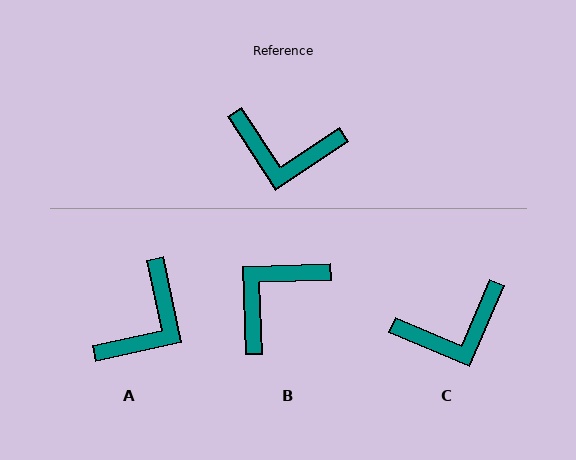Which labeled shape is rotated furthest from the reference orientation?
B, about 121 degrees away.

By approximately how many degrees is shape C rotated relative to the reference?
Approximately 34 degrees counter-clockwise.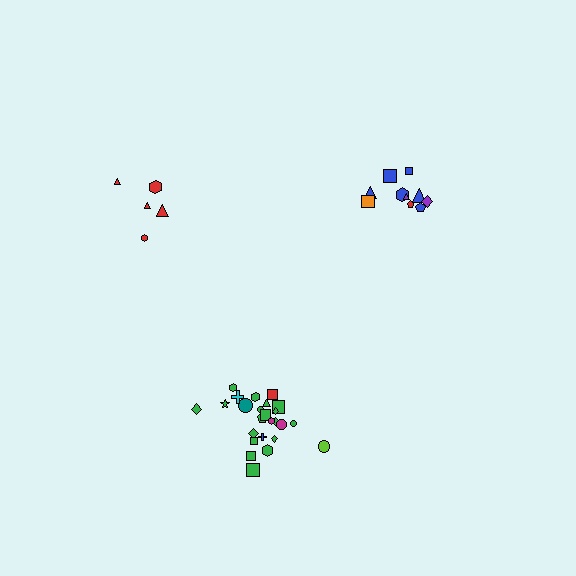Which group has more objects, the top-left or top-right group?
The top-right group.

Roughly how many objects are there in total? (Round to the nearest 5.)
Roughly 40 objects in total.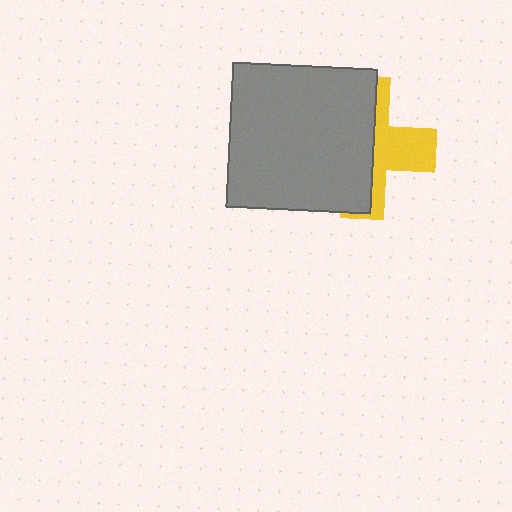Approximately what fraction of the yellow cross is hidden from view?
Roughly 62% of the yellow cross is hidden behind the gray square.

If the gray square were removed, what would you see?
You would see the complete yellow cross.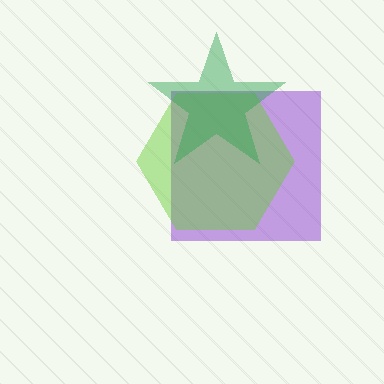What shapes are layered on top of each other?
The layered shapes are: a purple square, a lime hexagon, a green star.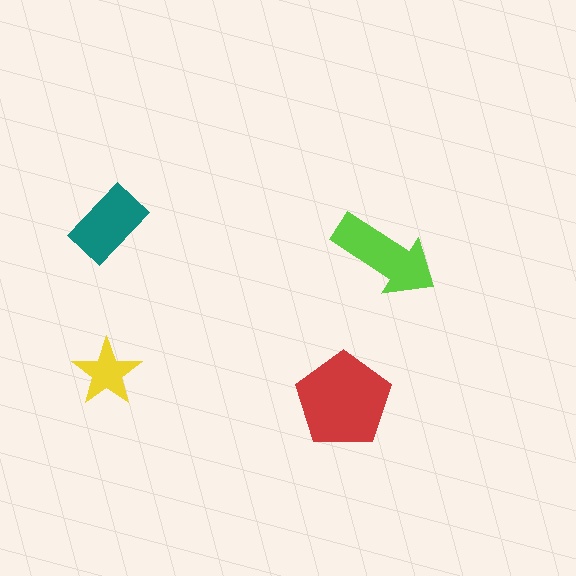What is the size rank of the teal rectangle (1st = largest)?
3rd.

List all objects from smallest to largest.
The yellow star, the teal rectangle, the lime arrow, the red pentagon.